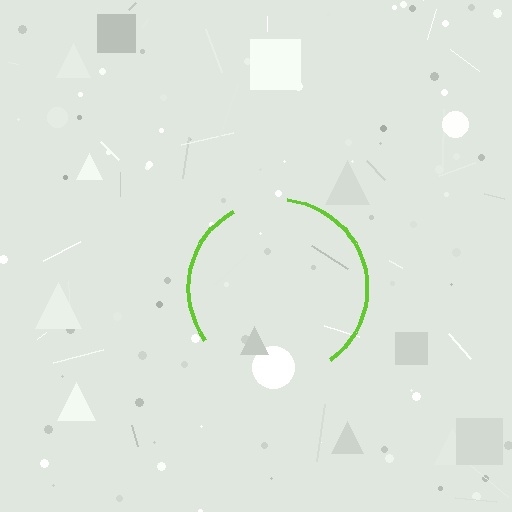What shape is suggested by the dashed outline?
The dashed outline suggests a circle.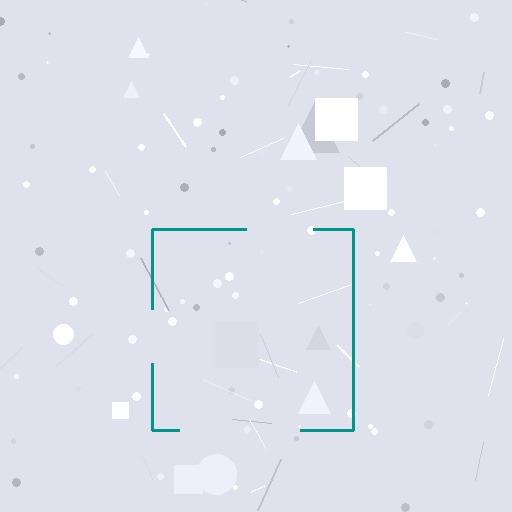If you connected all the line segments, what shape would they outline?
They would outline a square.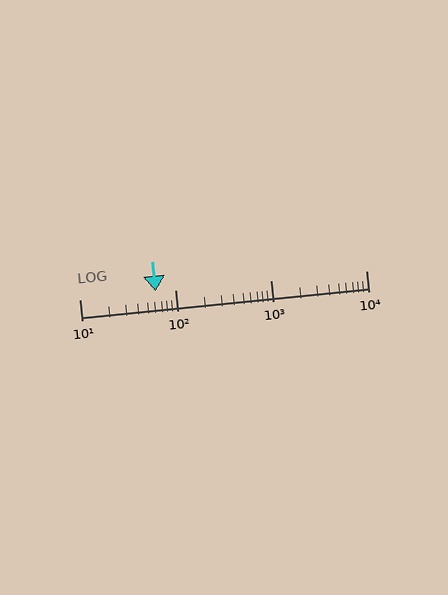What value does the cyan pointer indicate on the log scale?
The pointer indicates approximately 63.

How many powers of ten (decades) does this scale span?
The scale spans 3 decades, from 10 to 10000.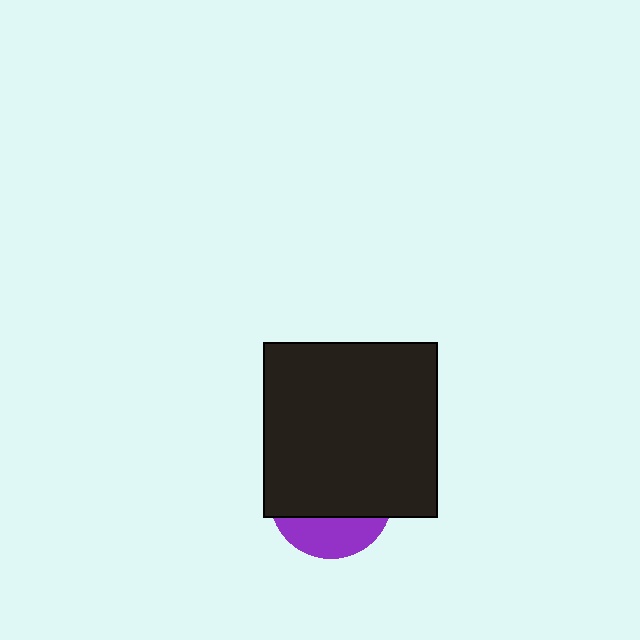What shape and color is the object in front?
The object in front is a black square.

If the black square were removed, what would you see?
You would see the complete purple circle.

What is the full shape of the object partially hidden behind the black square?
The partially hidden object is a purple circle.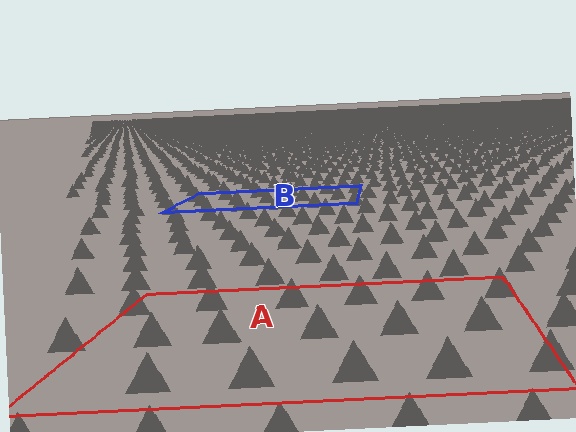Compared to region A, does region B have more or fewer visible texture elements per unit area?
Region B has more texture elements per unit area — they are packed more densely because it is farther away.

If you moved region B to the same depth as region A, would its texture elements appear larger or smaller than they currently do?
They would appear larger. At a closer depth, the same texture elements are projected at a bigger on-screen size.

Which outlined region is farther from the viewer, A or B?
Region B is farther from the viewer — the texture elements inside it appear smaller and more densely packed.